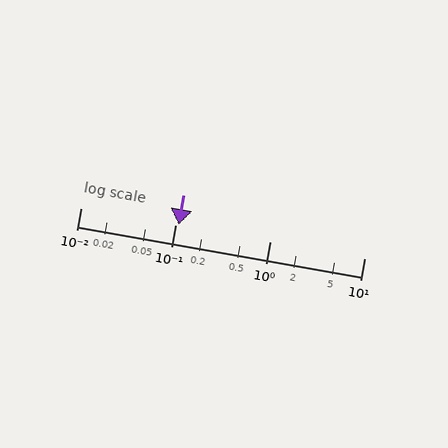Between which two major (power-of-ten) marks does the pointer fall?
The pointer is between 0.1 and 1.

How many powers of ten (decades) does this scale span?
The scale spans 3 decades, from 0.01 to 10.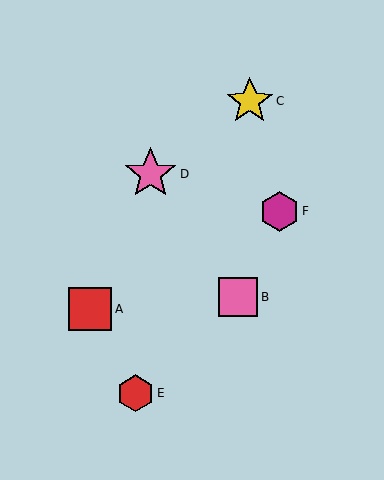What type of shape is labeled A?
Shape A is a red square.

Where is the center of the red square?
The center of the red square is at (90, 309).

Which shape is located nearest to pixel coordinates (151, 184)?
The pink star (labeled D) at (151, 174) is nearest to that location.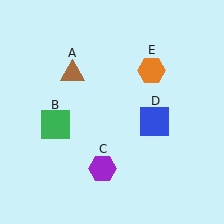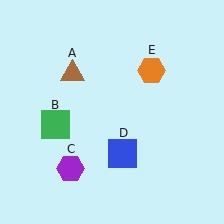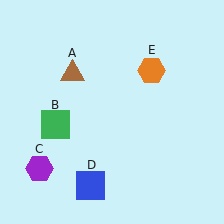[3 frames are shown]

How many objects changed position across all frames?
2 objects changed position: purple hexagon (object C), blue square (object D).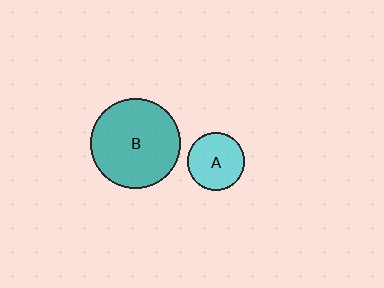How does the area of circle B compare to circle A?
Approximately 2.4 times.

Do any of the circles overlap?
No, none of the circles overlap.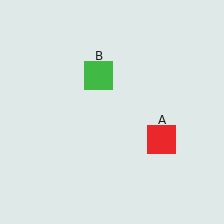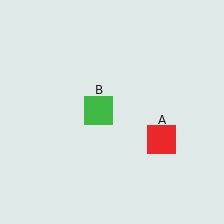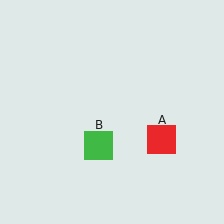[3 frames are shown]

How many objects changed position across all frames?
1 object changed position: green square (object B).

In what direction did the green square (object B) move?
The green square (object B) moved down.